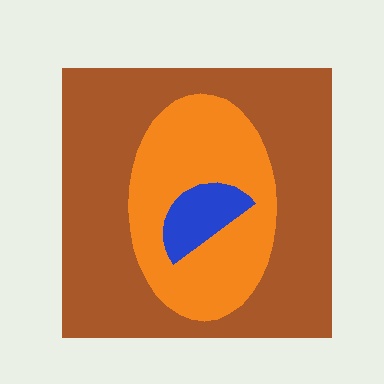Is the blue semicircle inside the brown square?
Yes.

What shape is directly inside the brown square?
The orange ellipse.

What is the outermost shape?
The brown square.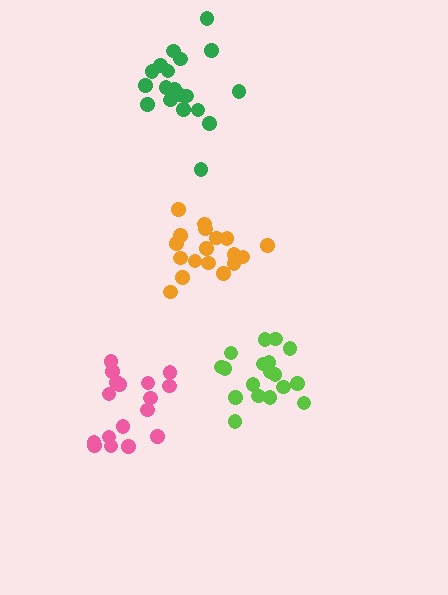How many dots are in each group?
Group 1: 18 dots, Group 2: 17 dots, Group 3: 19 dots, Group 4: 18 dots (72 total).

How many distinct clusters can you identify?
There are 4 distinct clusters.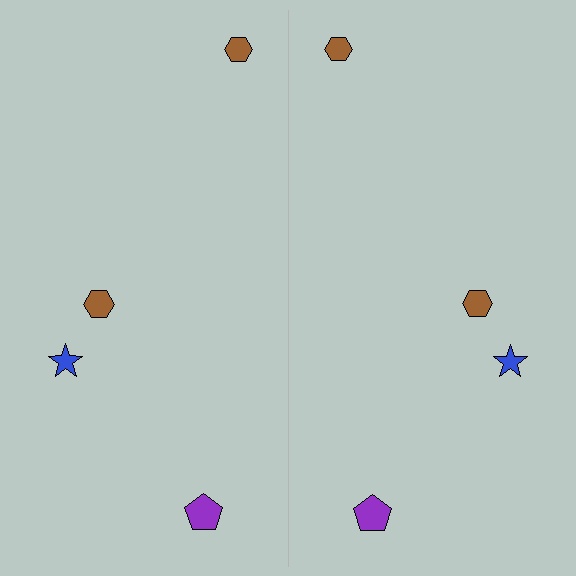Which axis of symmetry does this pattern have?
The pattern has a vertical axis of symmetry running through the center of the image.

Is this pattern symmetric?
Yes, this pattern has bilateral (reflection) symmetry.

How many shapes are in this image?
There are 8 shapes in this image.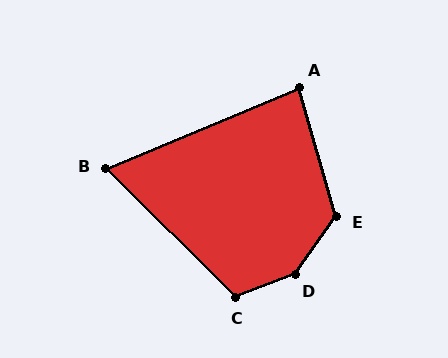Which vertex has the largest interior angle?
D, at approximately 147 degrees.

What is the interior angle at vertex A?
Approximately 83 degrees (acute).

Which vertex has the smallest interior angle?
B, at approximately 67 degrees.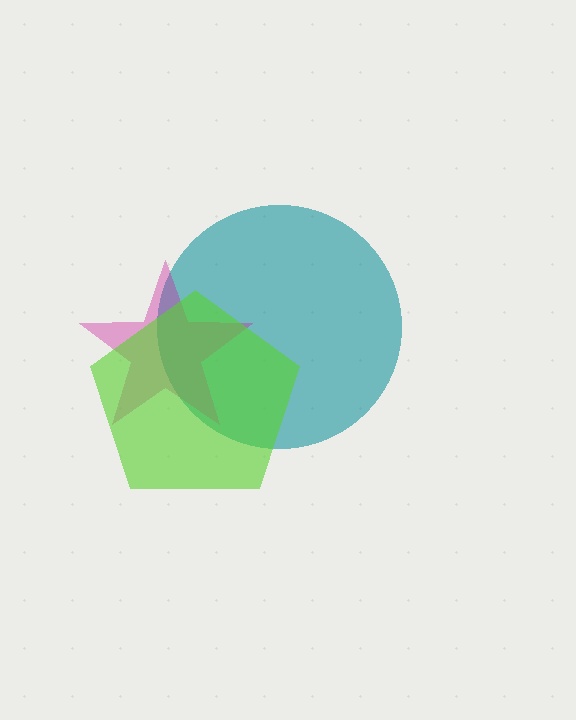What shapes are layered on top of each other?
The layered shapes are: a teal circle, a magenta star, a lime pentagon.